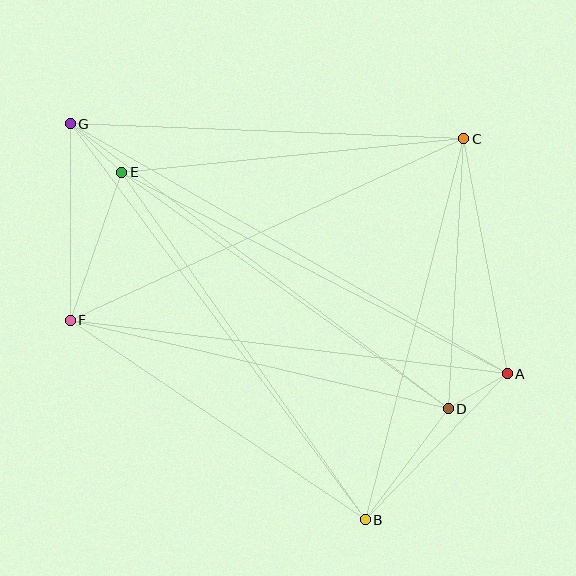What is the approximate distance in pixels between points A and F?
The distance between A and F is approximately 440 pixels.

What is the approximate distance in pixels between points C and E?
The distance between C and E is approximately 343 pixels.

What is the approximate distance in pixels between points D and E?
The distance between D and E is approximately 403 pixels.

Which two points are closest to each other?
Points A and D are closest to each other.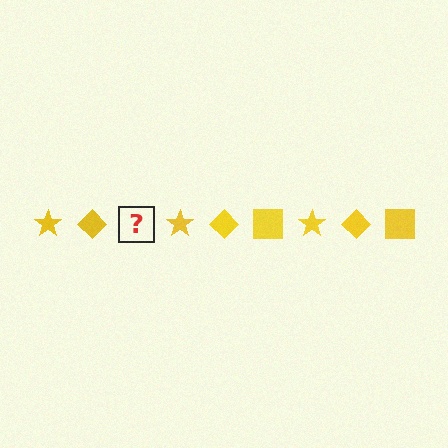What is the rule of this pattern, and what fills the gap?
The rule is that the pattern cycles through star, diamond, square shapes in yellow. The gap should be filled with a yellow square.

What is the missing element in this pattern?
The missing element is a yellow square.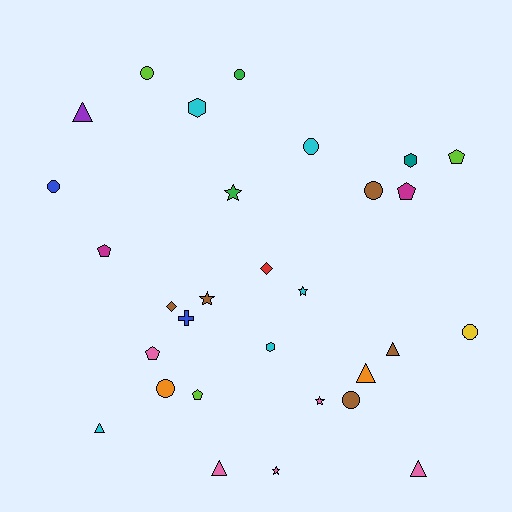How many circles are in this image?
There are 8 circles.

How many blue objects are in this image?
There are 2 blue objects.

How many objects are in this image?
There are 30 objects.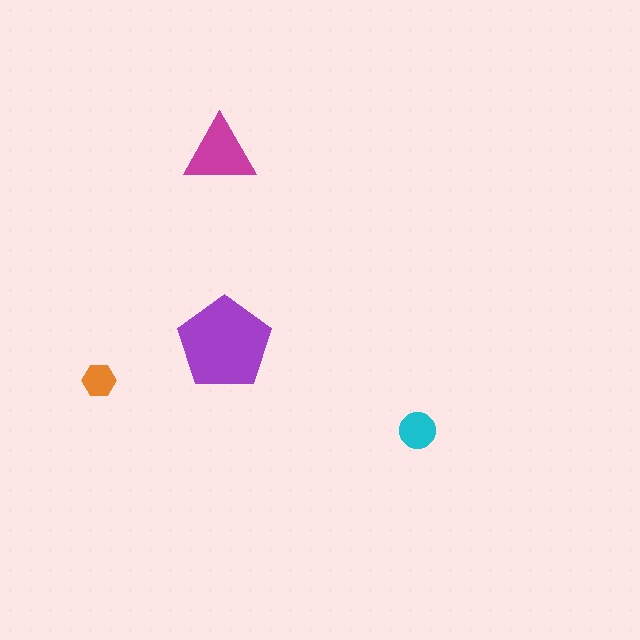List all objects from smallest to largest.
The orange hexagon, the cyan circle, the magenta triangle, the purple pentagon.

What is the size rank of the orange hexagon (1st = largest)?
4th.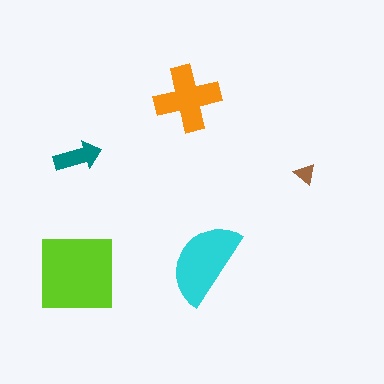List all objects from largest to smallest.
The lime square, the cyan semicircle, the orange cross, the teal arrow, the brown triangle.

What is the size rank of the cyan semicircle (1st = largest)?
2nd.